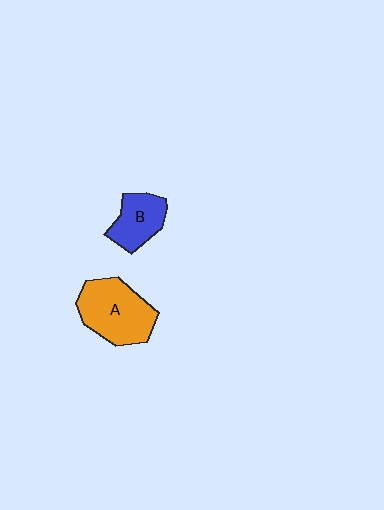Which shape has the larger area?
Shape A (orange).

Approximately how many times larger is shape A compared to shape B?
Approximately 1.6 times.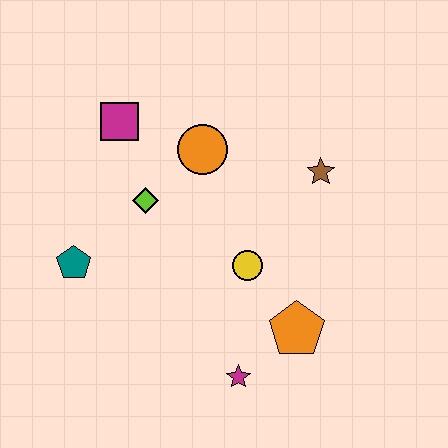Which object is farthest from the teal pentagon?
The brown star is farthest from the teal pentagon.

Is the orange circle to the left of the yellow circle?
Yes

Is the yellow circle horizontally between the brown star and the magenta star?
Yes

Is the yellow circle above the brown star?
No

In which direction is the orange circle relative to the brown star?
The orange circle is to the left of the brown star.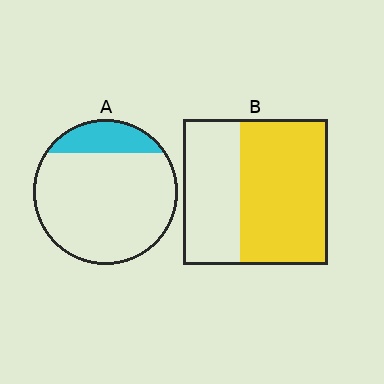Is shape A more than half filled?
No.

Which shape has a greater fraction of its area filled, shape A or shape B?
Shape B.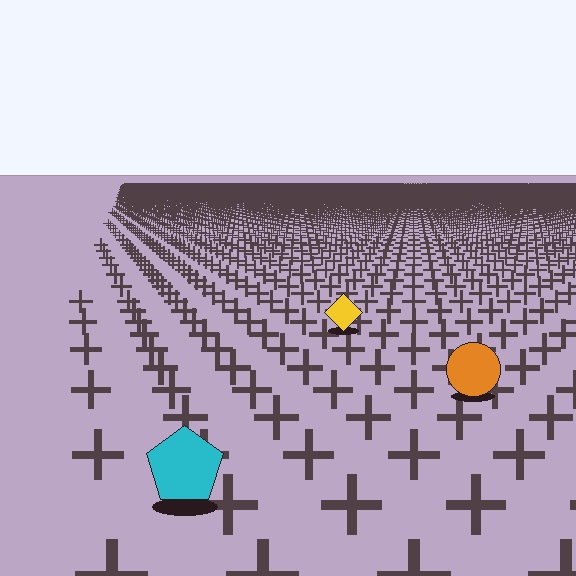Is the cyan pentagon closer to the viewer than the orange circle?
Yes. The cyan pentagon is closer — you can tell from the texture gradient: the ground texture is coarser near it.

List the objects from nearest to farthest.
From nearest to farthest: the cyan pentagon, the orange circle, the yellow diamond.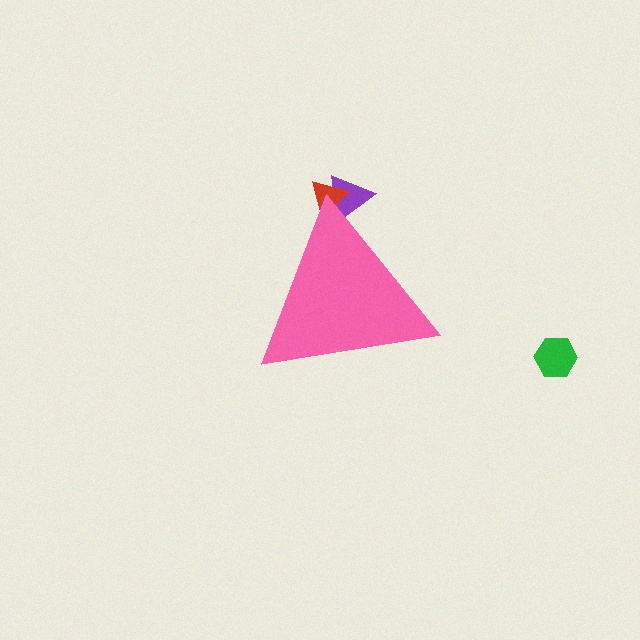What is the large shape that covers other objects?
A pink triangle.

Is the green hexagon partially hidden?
No, the green hexagon is fully visible.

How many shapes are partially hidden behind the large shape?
2 shapes are partially hidden.